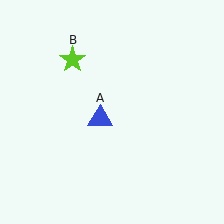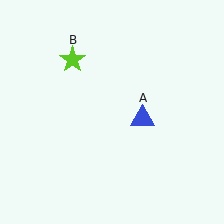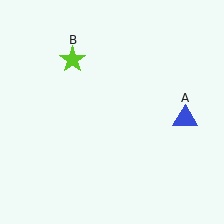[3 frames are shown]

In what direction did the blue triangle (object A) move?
The blue triangle (object A) moved right.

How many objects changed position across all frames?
1 object changed position: blue triangle (object A).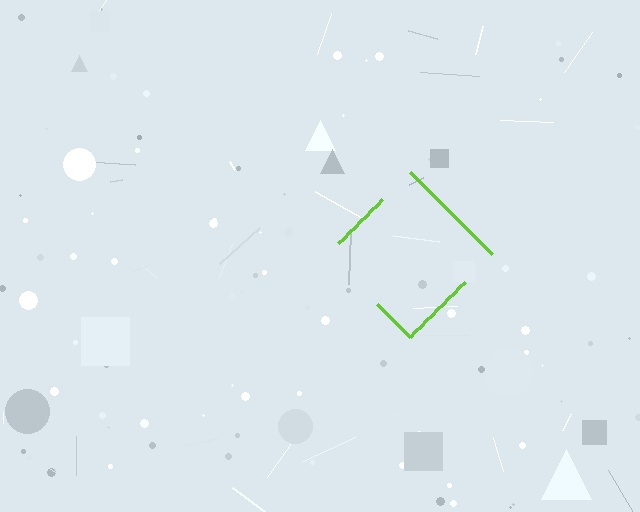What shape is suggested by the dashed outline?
The dashed outline suggests a diamond.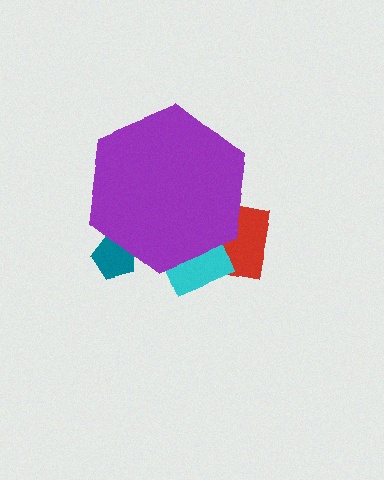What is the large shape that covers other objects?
A purple hexagon.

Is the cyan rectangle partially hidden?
Yes, the cyan rectangle is partially hidden behind the purple hexagon.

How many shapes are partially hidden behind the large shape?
3 shapes are partially hidden.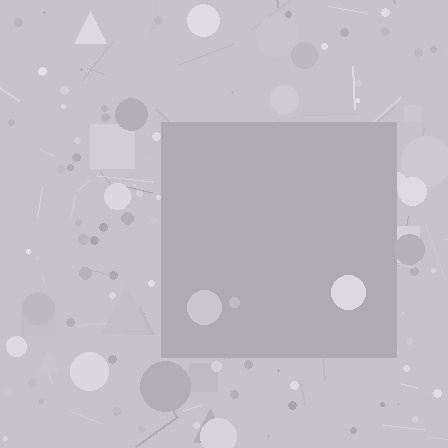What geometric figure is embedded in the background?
A square is embedded in the background.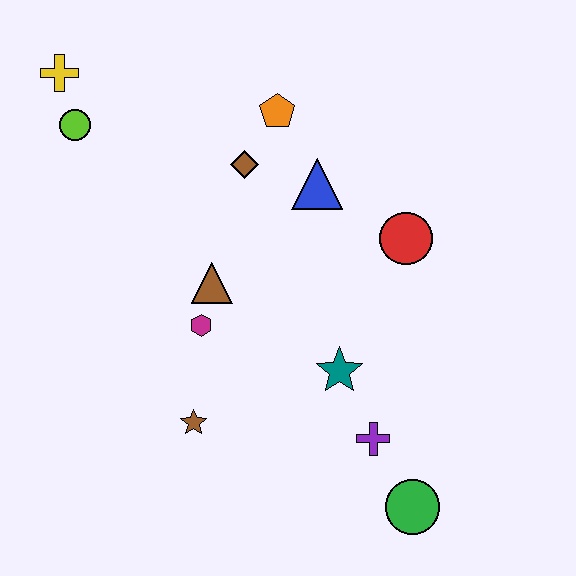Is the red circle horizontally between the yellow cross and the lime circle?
No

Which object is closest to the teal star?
The purple cross is closest to the teal star.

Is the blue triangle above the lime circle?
No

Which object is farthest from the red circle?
The yellow cross is farthest from the red circle.